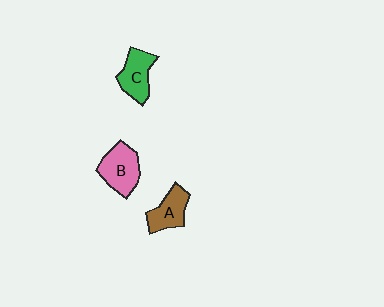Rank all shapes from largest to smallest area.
From largest to smallest: B (pink), C (green), A (brown).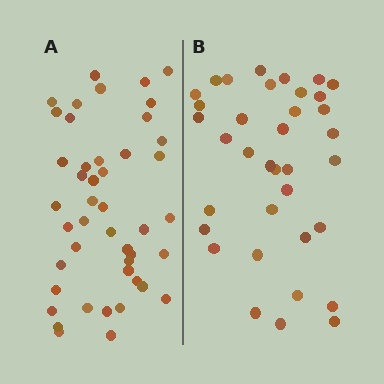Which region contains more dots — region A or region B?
Region A (the left region) has more dots.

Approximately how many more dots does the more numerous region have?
Region A has roughly 8 or so more dots than region B.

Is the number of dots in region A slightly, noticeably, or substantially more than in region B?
Region A has noticeably more, but not dramatically so. The ratio is roughly 1.2 to 1.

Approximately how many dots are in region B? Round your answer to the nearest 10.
About 40 dots. (The exact count is 36, which rounds to 40.)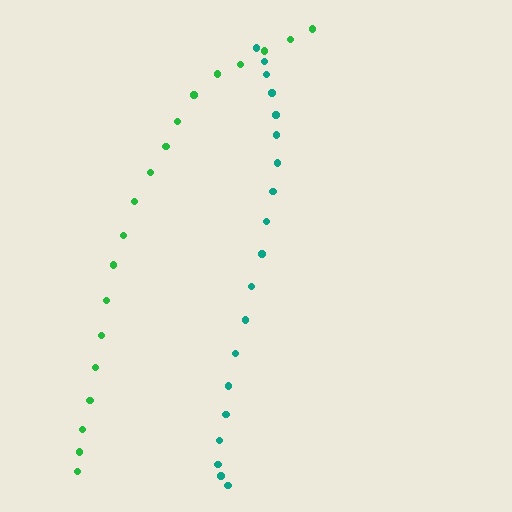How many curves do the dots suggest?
There are 2 distinct paths.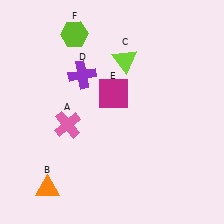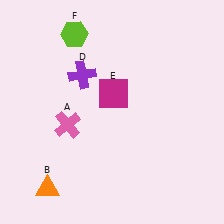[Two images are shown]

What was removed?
The lime triangle (C) was removed in Image 2.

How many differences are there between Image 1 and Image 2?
There is 1 difference between the two images.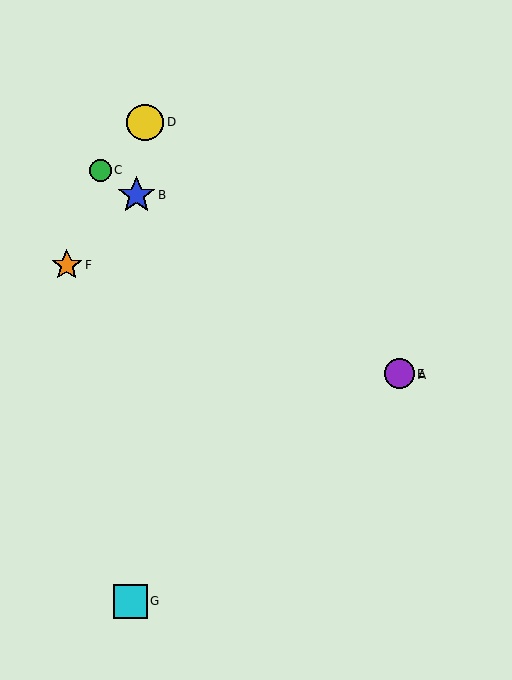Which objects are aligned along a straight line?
Objects A, B, C, E are aligned along a straight line.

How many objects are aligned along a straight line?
4 objects (A, B, C, E) are aligned along a straight line.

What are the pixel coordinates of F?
Object F is at (67, 265).